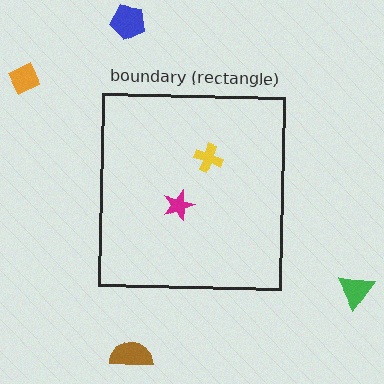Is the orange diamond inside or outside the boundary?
Outside.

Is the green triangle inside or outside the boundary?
Outside.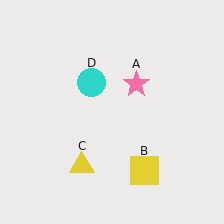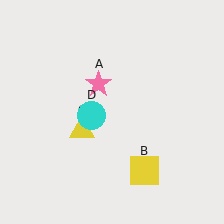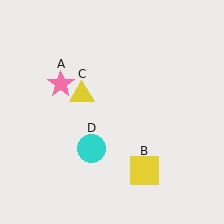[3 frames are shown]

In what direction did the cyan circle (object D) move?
The cyan circle (object D) moved down.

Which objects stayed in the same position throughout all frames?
Yellow square (object B) remained stationary.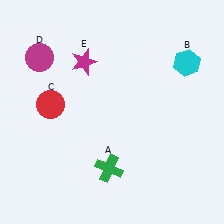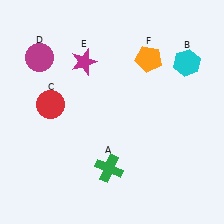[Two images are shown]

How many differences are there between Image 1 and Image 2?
There is 1 difference between the two images.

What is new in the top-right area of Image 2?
An orange pentagon (F) was added in the top-right area of Image 2.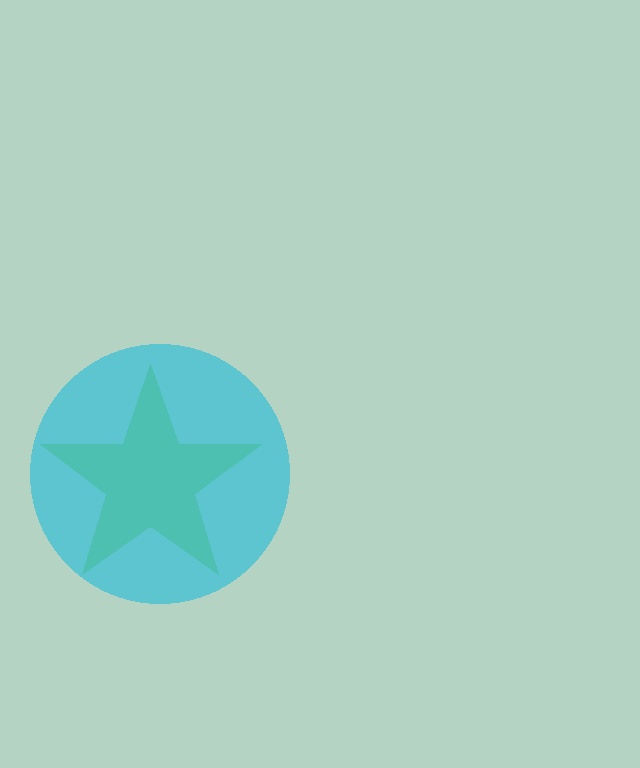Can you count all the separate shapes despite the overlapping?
Yes, there are 2 separate shapes.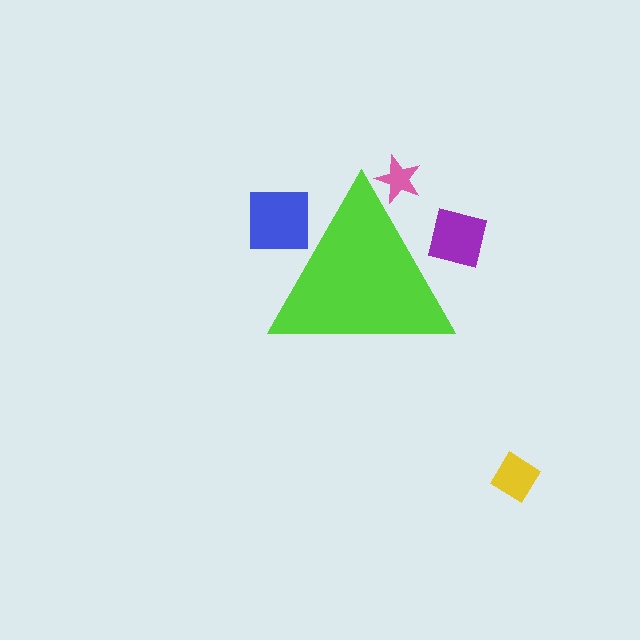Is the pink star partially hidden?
Yes, the pink star is partially hidden behind the lime triangle.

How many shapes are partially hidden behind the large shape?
3 shapes are partially hidden.